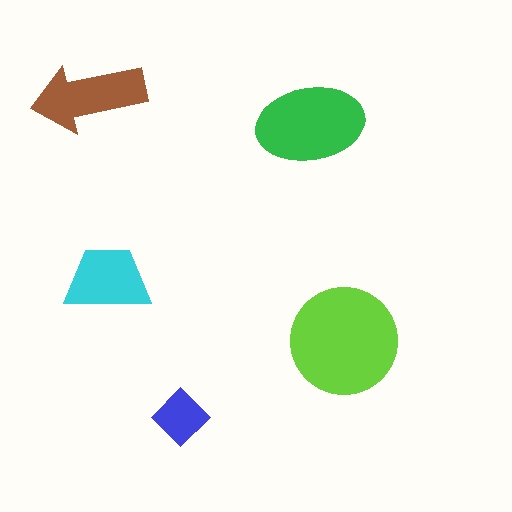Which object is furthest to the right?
The lime circle is rightmost.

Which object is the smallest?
The blue diamond.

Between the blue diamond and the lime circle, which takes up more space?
The lime circle.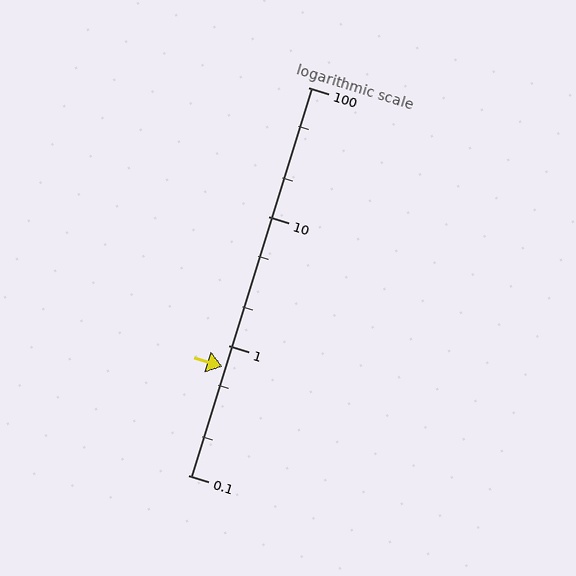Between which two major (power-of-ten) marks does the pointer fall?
The pointer is between 0.1 and 1.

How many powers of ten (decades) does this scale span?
The scale spans 3 decades, from 0.1 to 100.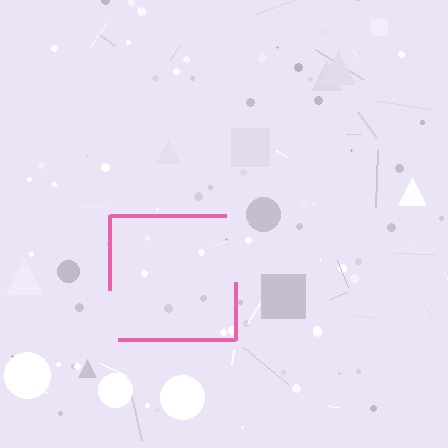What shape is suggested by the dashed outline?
The dashed outline suggests a square.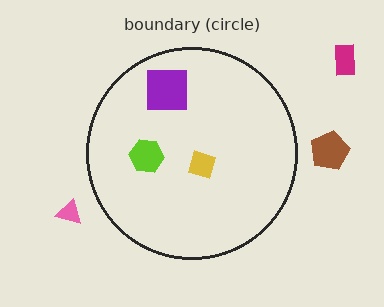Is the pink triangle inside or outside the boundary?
Outside.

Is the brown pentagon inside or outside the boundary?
Outside.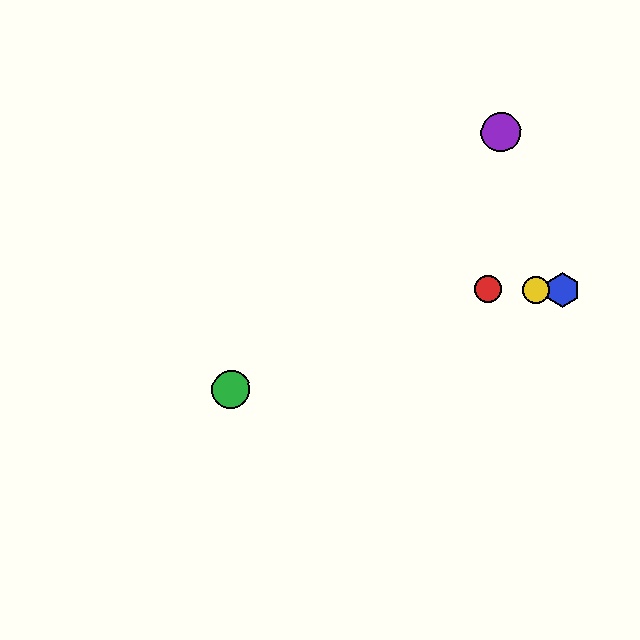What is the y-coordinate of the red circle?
The red circle is at y≈289.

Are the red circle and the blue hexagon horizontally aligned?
Yes, both are at y≈289.